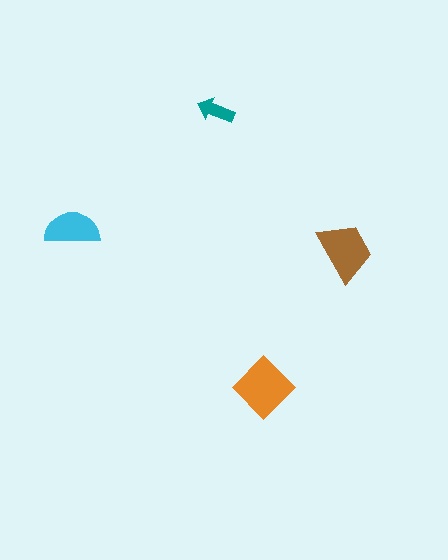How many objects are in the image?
There are 4 objects in the image.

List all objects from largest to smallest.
The orange diamond, the brown trapezoid, the cyan semicircle, the teal arrow.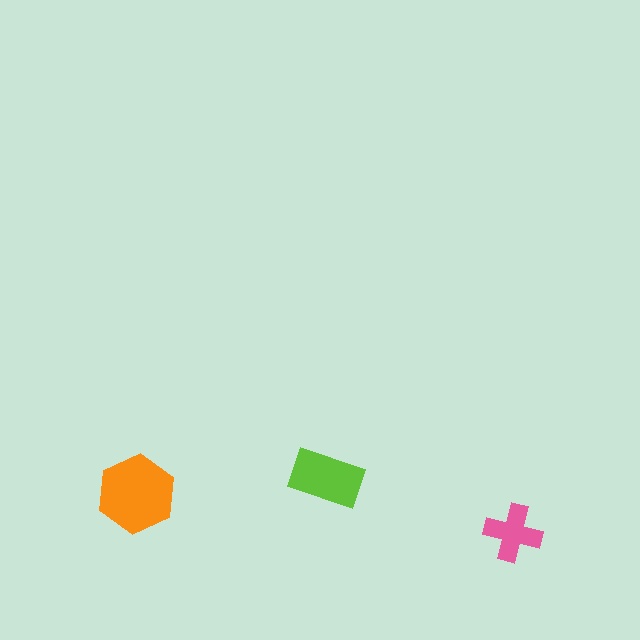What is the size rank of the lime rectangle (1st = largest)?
2nd.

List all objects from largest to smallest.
The orange hexagon, the lime rectangle, the pink cross.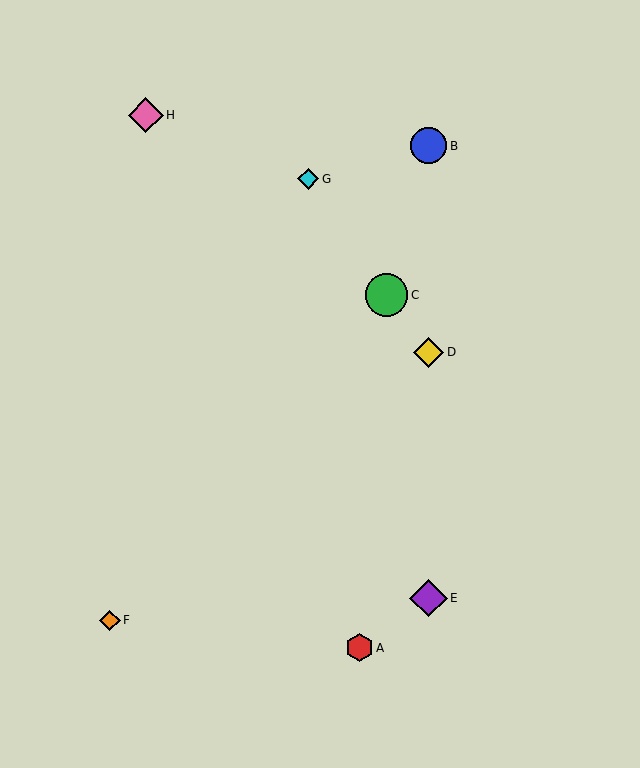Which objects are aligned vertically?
Objects B, D, E are aligned vertically.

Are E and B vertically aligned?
Yes, both are at x≈429.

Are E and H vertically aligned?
No, E is at x≈429 and H is at x≈146.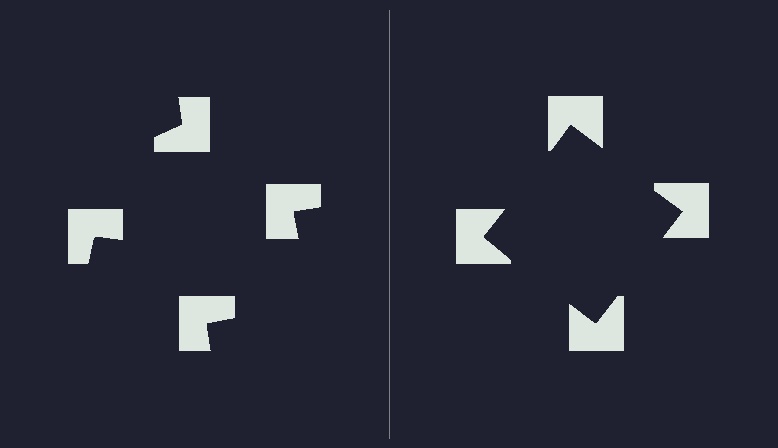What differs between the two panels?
The notched squares are positioned identically on both sides; only the wedge orientations differ. On the right they align to a square; on the left they are misaligned.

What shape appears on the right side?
An illusory square.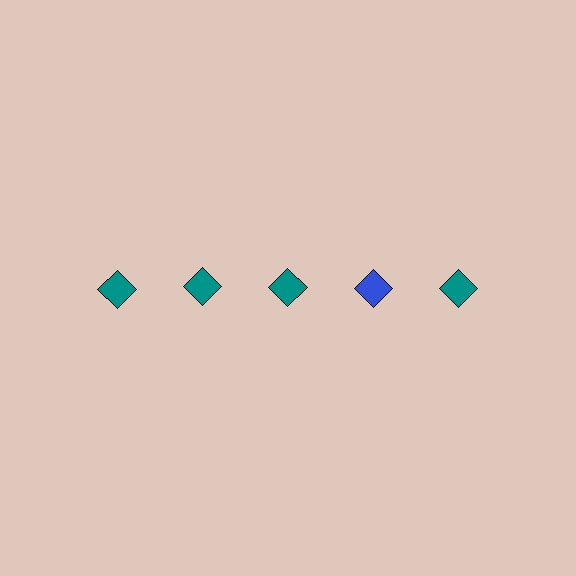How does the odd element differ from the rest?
It has a different color: blue instead of teal.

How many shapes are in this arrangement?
There are 5 shapes arranged in a grid pattern.